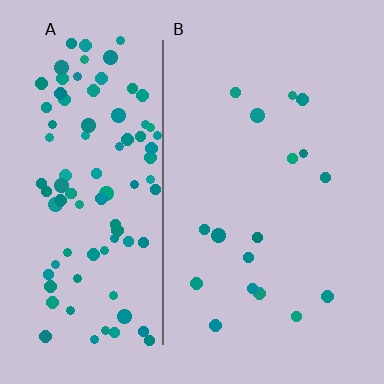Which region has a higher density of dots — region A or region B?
A (the left).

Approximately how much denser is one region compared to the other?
Approximately 5.9× — region A over region B.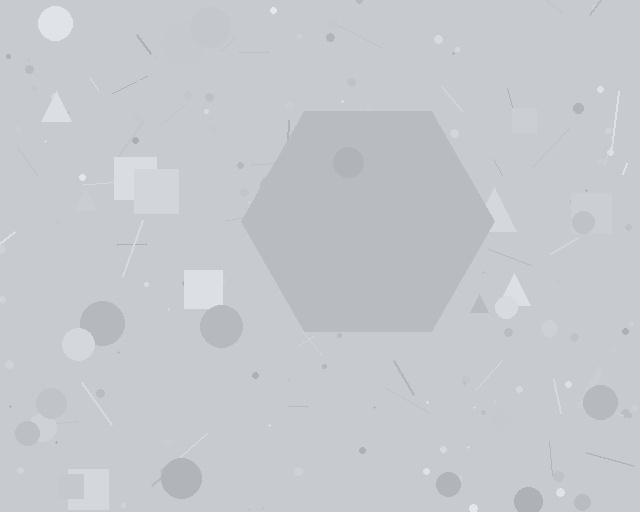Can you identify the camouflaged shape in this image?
The camouflaged shape is a hexagon.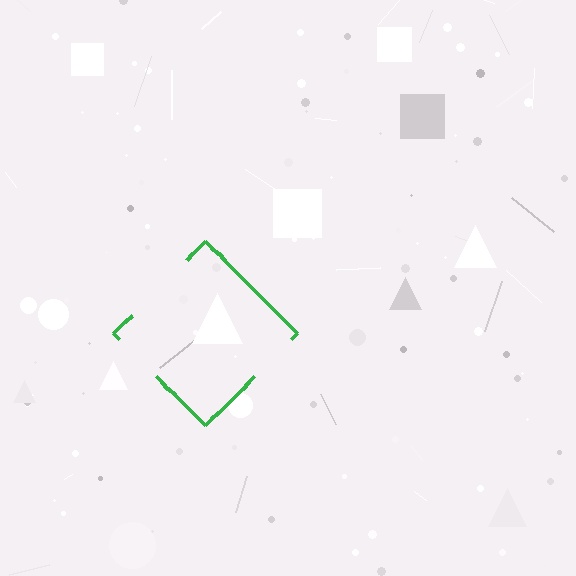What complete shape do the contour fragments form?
The contour fragments form a diamond.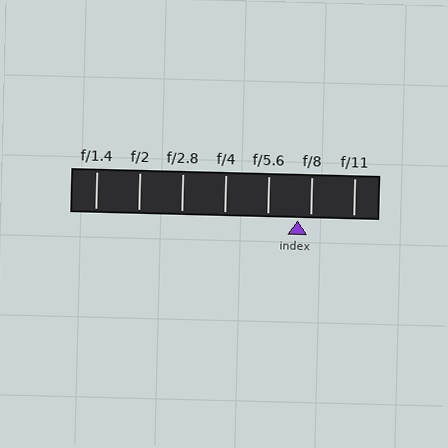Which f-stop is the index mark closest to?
The index mark is closest to f/8.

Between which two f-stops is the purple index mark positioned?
The index mark is between f/5.6 and f/8.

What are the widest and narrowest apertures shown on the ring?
The widest aperture shown is f/1.4 and the narrowest is f/11.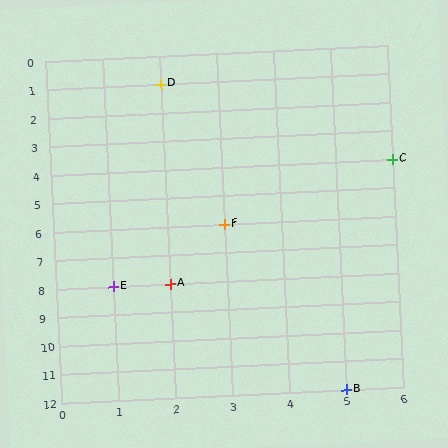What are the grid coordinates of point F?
Point F is at grid coordinates (3, 6).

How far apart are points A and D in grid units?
Points A and D are 7 rows apart.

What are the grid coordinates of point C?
Point C is at grid coordinates (6, 4).